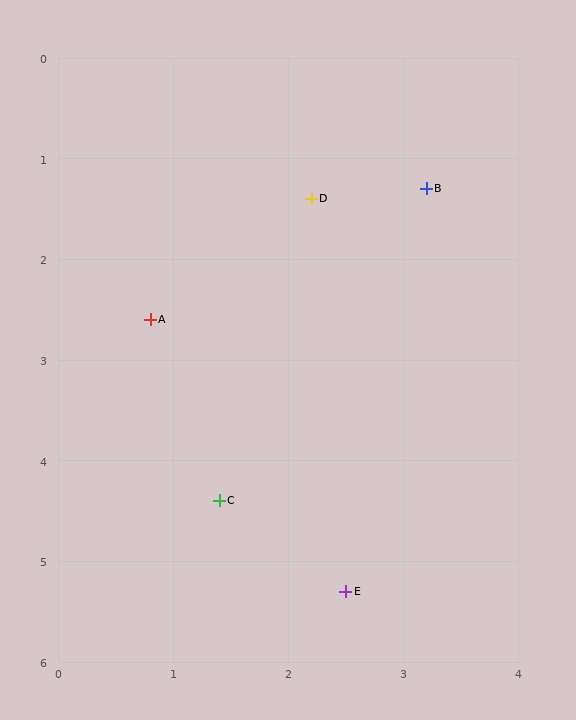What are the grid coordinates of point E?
Point E is at approximately (2.5, 5.3).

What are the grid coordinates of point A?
Point A is at approximately (0.8, 2.6).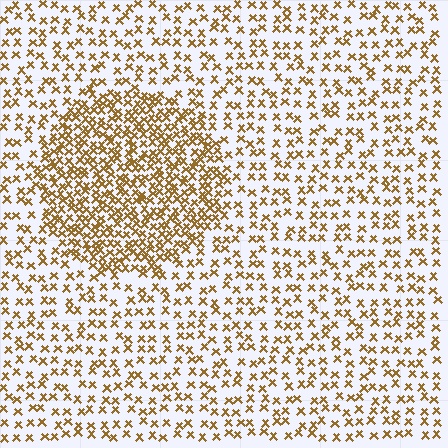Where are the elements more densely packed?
The elements are more densely packed inside the circle boundary.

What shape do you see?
I see a circle.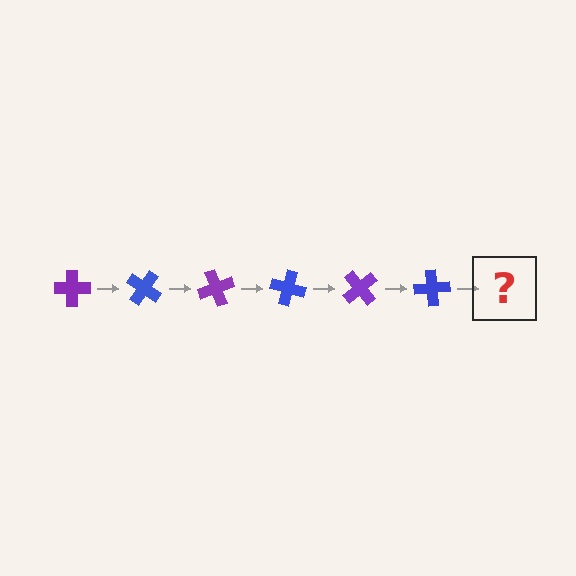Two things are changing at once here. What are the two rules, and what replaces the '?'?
The two rules are that it rotates 35 degrees each step and the color cycles through purple and blue. The '?' should be a purple cross, rotated 210 degrees from the start.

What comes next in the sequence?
The next element should be a purple cross, rotated 210 degrees from the start.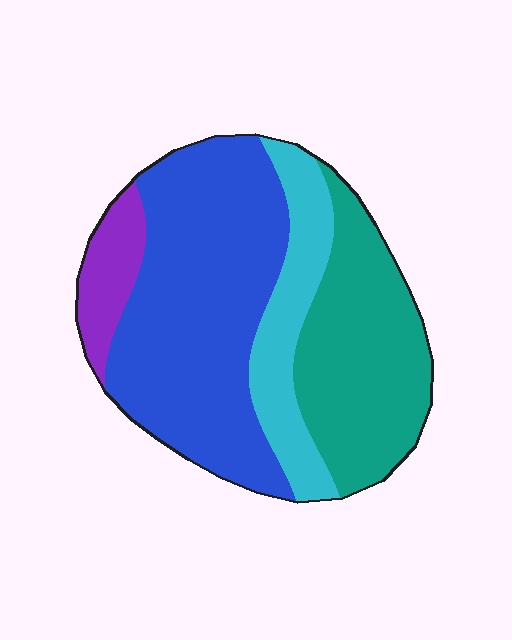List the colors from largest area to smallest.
From largest to smallest: blue, teal, cyan, purple.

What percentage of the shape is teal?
Teal covers 29% of the shape.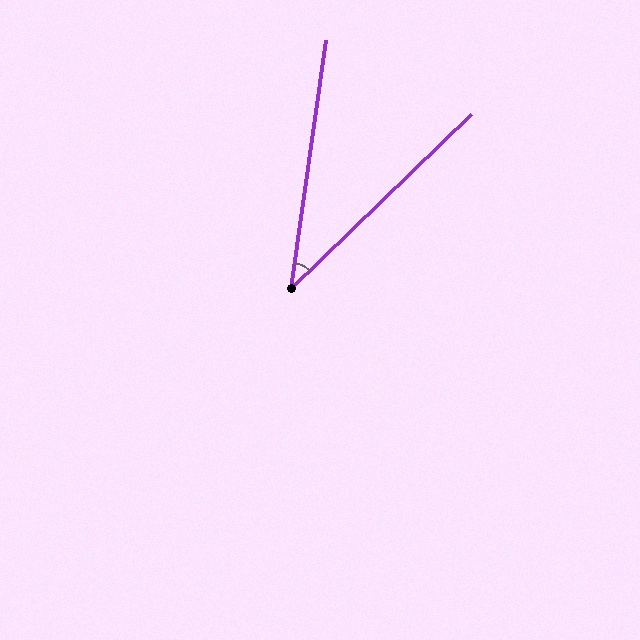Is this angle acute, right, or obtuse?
It is acute.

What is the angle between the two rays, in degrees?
Approximately 38 degrees.